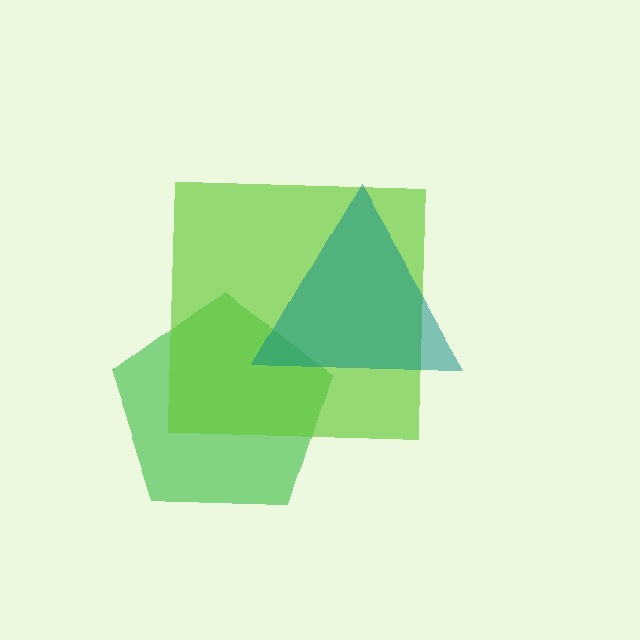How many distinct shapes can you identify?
There are 3 distinct shapes: a green pentagon, a lime square, a teal triangle.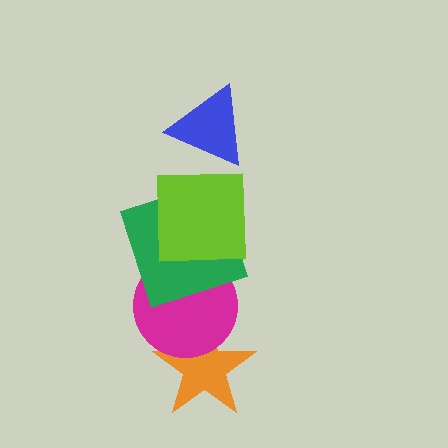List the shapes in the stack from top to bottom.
From top to bottom: the blue triangle, the lime square, the green square, the magenta circle, the orange star.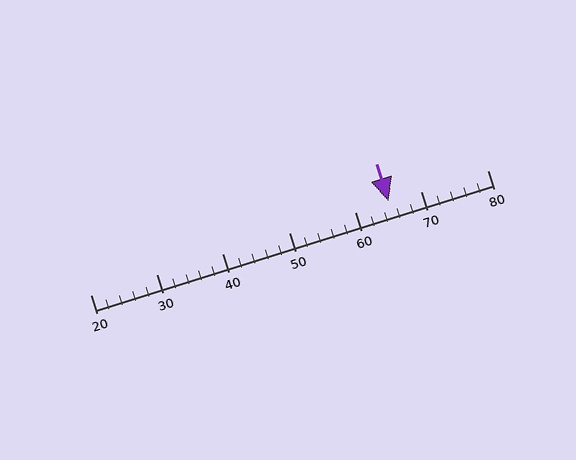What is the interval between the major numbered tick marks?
The major tick marks are spaced 10 units apart.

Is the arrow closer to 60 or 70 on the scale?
The arrow is closer to 70.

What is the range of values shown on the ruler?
The ruler shows values from 20 to 80.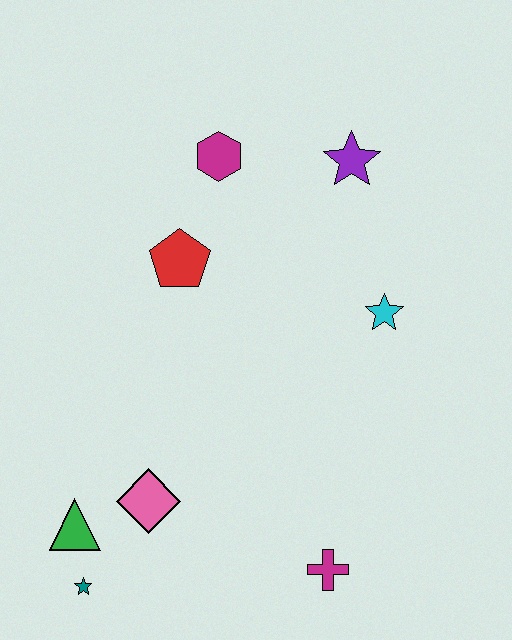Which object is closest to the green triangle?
The teal star is closest to the green triangle.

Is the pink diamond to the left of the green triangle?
No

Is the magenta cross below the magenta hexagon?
Yes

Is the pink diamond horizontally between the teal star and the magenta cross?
Yes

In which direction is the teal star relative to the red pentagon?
The teal star is below the red pentagon.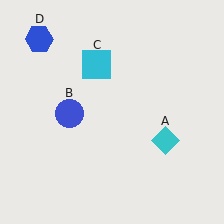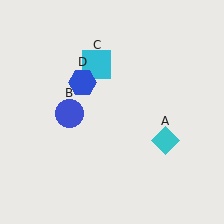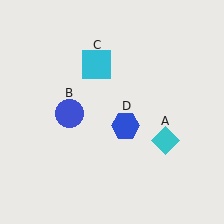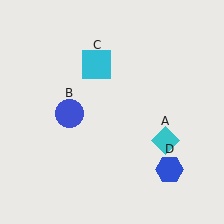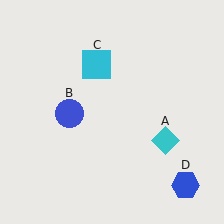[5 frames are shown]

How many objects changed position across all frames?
1 object changed position: blue hexagon (object D).